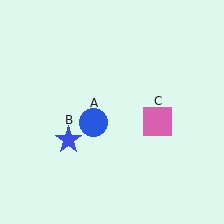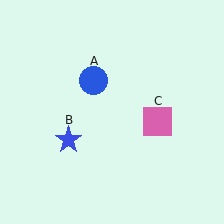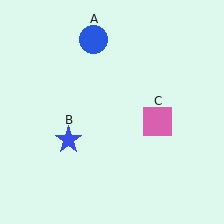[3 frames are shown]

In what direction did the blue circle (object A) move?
The blue circle (object A) moved up.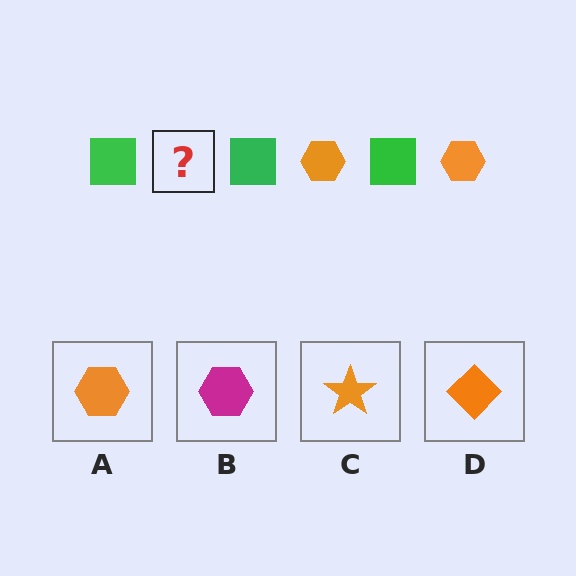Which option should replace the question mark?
Option A.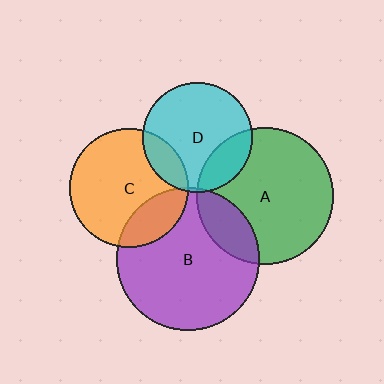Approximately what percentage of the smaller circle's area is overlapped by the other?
Approximately 25%.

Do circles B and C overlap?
Yes.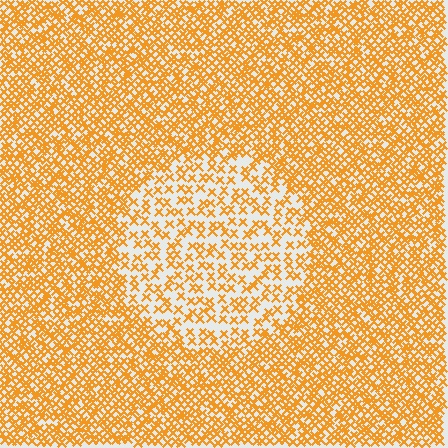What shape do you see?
I see a circle.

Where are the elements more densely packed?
The elements are more densely packed outside the circle boundary.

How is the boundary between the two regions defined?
The boundary is defined by a change in element density (approximately 2.1x ratio). All elements are the same color, size, and shape.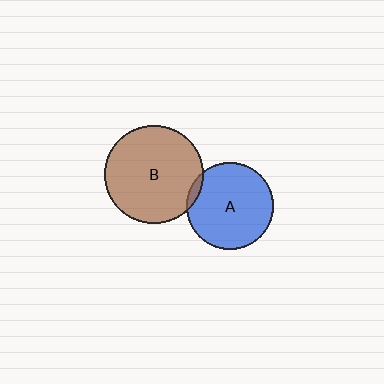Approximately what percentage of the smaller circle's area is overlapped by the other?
Approximately 5%.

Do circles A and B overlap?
Yes.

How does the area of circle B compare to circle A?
Approximately 1.3 times.